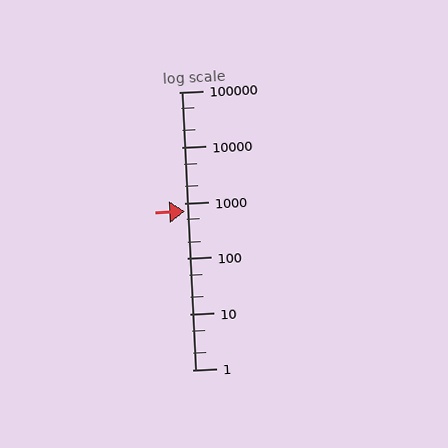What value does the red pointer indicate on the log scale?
The pointer indicates approximately 700.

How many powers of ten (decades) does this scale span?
The scale spans 5 decades, from 1 to 100000.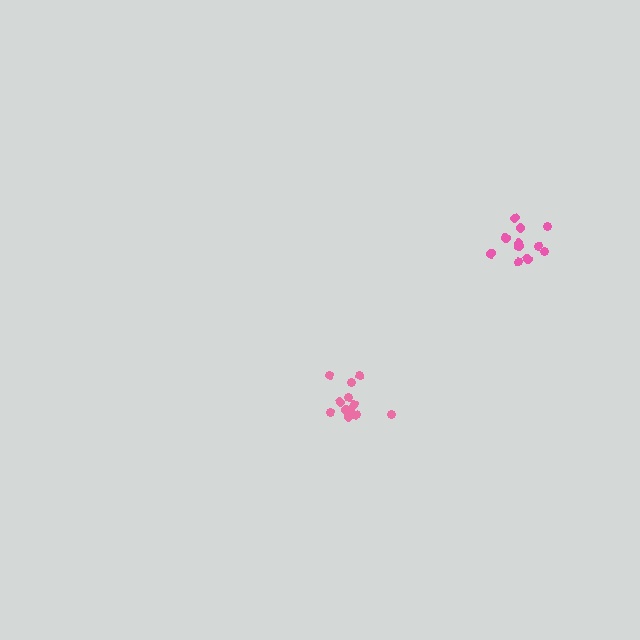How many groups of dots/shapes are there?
There are 2 groups.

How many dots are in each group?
Group 1: 12 dots, Group 2: 11 dots (23 total).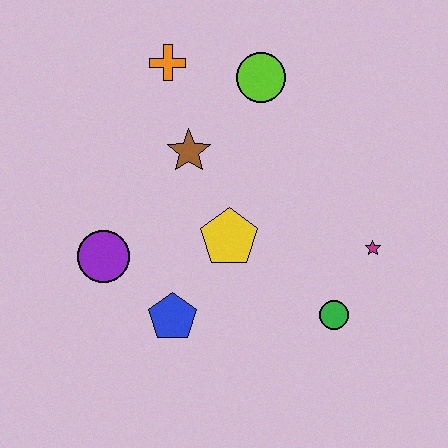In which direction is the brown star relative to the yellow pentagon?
The brown star is above the yellow pentagon.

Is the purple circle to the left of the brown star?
Yes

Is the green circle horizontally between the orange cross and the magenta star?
Yes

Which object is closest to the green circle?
The magenta star is closest to the green circle.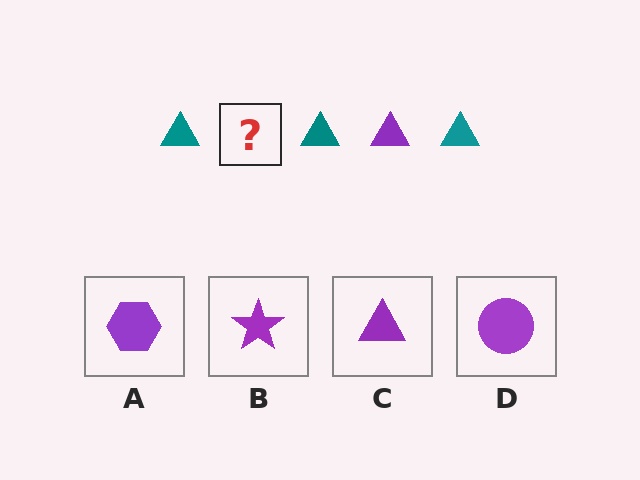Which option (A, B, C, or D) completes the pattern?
C.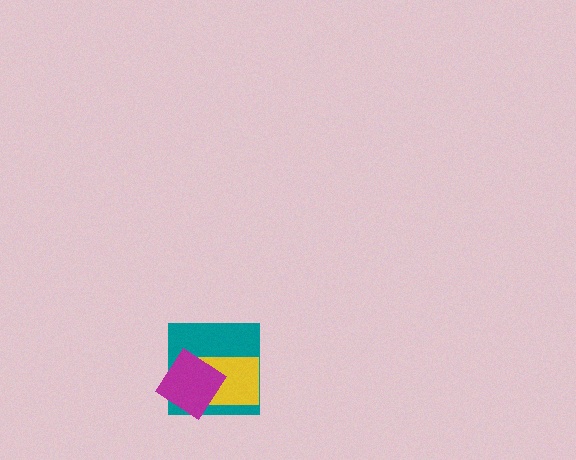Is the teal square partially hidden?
Yes, it is partially covered by another shape.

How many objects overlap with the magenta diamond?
2 objects overlap with the magenta diamond.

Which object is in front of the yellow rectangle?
The magenta diamond is in front of the yellow rectangle.